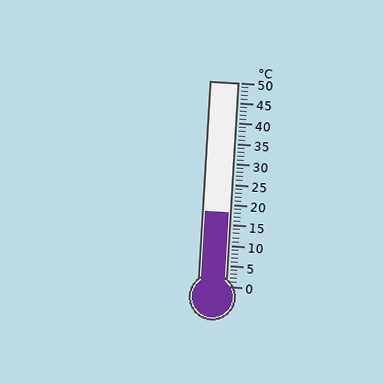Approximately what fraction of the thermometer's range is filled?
The thermometer is filled to approximately 35% of its range.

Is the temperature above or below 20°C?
The temperature is below 20°C.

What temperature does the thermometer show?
The thermometer shows approximately 18°C.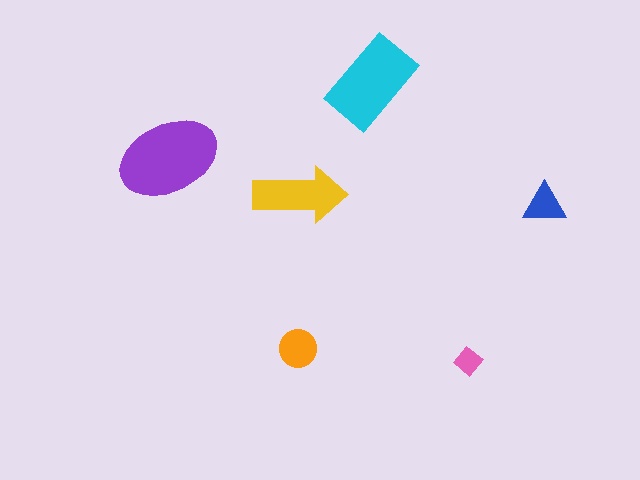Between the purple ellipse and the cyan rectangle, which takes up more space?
The purple ellipse.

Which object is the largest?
The purple ellipse.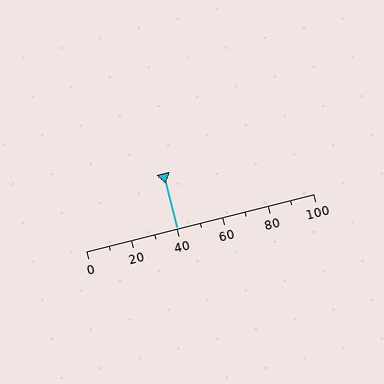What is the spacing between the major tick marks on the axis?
The major ticks are spaced 20 apart.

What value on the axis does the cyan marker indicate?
The marker indicates approximately 40.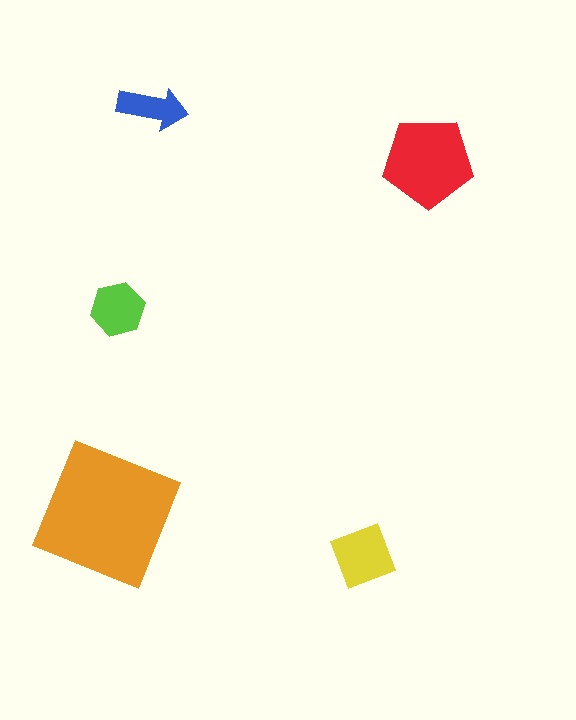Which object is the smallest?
The blue arrow.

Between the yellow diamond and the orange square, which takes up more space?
The orange square.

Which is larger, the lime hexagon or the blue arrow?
The lime hexagon.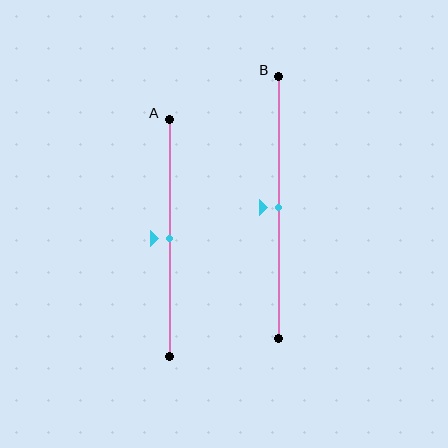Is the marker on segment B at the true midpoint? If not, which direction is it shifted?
Yes, the marker on segment B is at the true midpoint.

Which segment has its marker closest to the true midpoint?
Segment A has its marker closest to the true midpoint.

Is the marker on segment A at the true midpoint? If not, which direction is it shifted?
Yes, the marker on segment A is at the true midpoint.